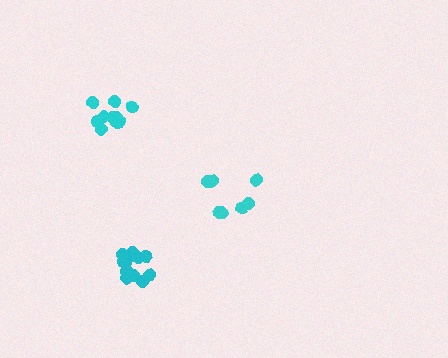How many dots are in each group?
Group 1: 12 dots, Group 2: 7 dots, Group 3: 11 dots (30 total).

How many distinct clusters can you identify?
There are 3 distinct clusters.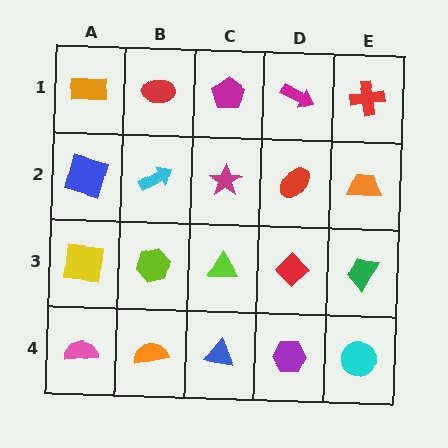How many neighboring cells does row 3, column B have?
4.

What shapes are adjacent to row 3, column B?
A cyan arrow (row 2, column B), an orange semicircle (row 4, column B), a yellow square (row 3, column A), a lime triangle (row 3, column C).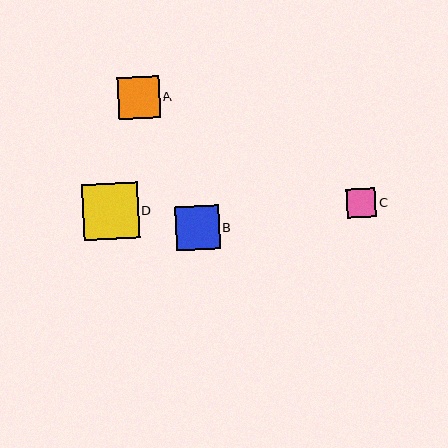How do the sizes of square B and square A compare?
Square B and square A are approximately the same size.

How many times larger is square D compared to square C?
Square D is approximately 1.9 times the size of square C.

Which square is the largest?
Square D is the largest with a size of approximately 56 pixels.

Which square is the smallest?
Square C is the smallest with a size of approximately 29 pixels.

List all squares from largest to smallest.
From largest to smallest: D, B, A, C.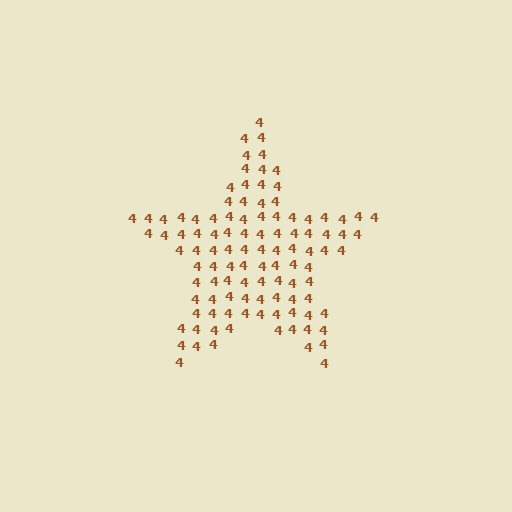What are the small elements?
The small elements are digit 4's.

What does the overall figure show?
The overall figure shows a star.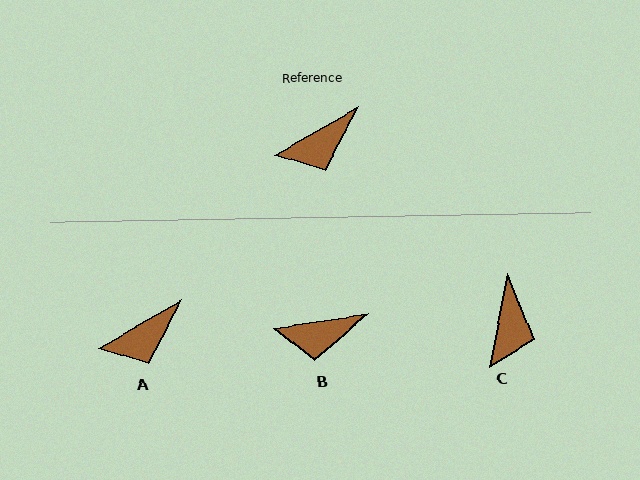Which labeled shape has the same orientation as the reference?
A.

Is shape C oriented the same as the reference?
No, it is off by about 50 degrees.